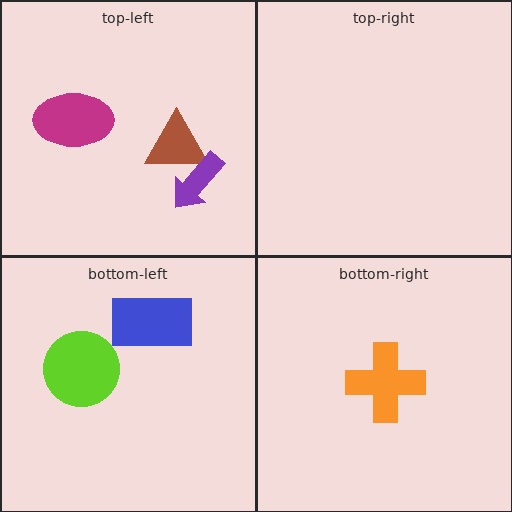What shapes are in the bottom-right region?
The orange cross.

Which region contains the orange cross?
The bottom-right region.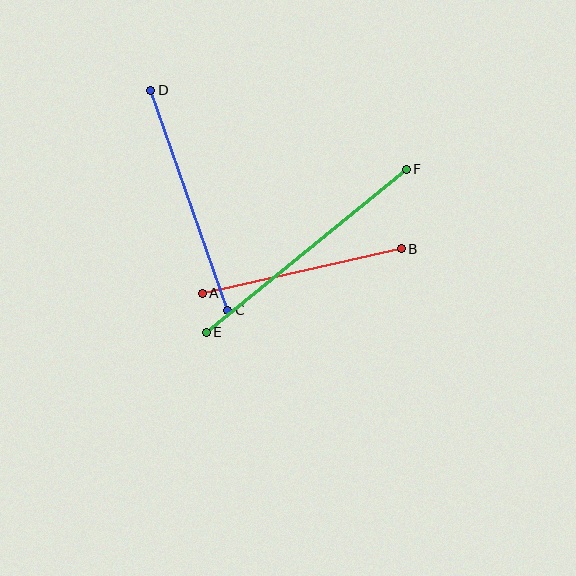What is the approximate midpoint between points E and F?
The midpoint is at approximately (306, 251) pixels.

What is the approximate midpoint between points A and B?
The midpoint is at approximately (302, 271) pixels.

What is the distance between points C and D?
The distance is approximately 233 pixels.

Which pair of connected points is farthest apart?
Points E and F are farthest apart.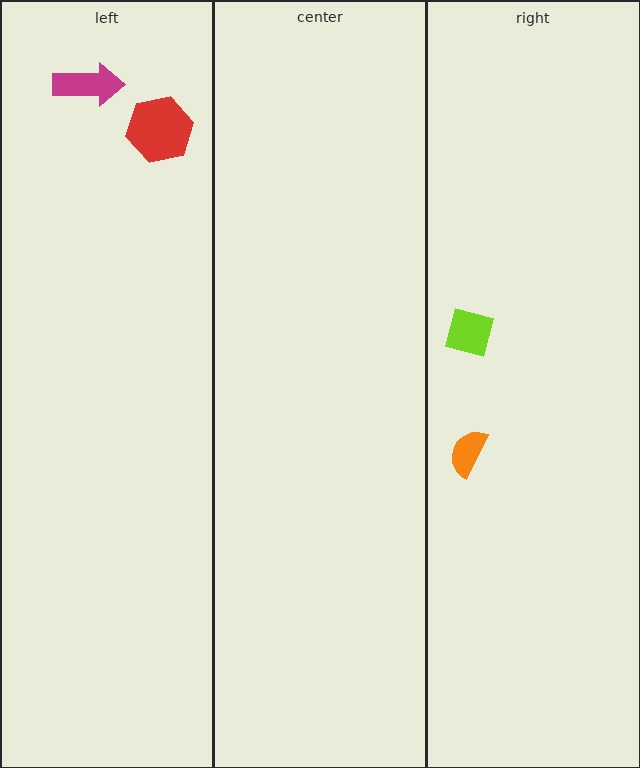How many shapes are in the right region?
2.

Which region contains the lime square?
The right region.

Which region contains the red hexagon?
The left region.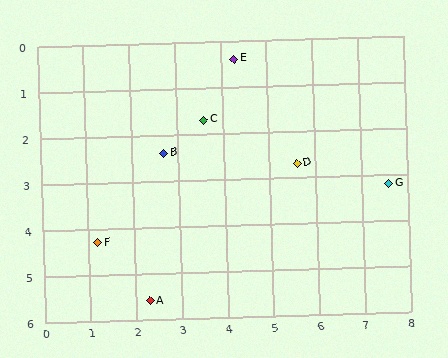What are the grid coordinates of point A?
Point A is at approximately (2.3, 5.6).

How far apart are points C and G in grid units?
Points C and G are about 4.3 grid units apart.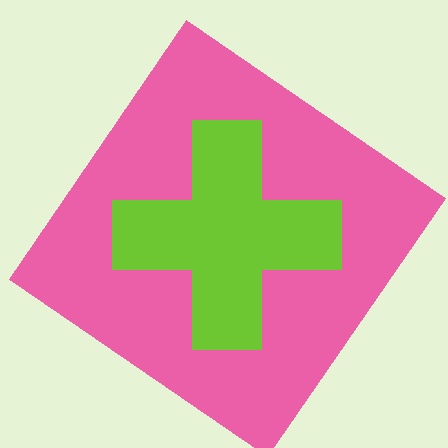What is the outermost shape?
The pink diamond.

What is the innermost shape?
The lime cross.